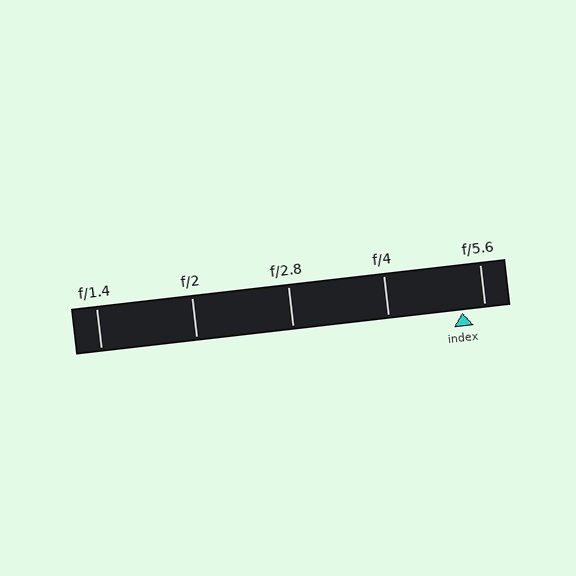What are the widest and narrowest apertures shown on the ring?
The widest aperture shown is f/1.4 and the narrowest is f/5.6.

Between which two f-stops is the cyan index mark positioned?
The index mark is between f/4 and f/5.6.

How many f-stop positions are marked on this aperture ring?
There are 5 f-stop positions marked.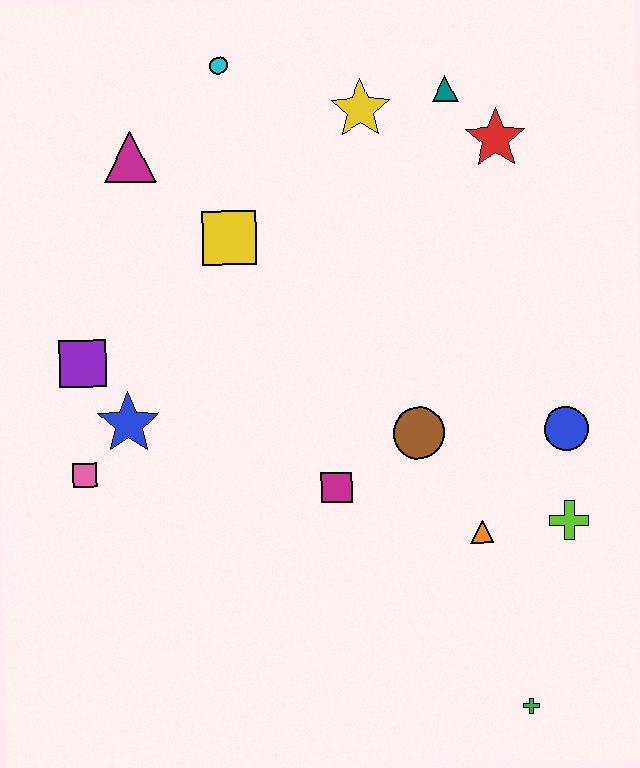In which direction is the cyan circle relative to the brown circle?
The cyan circle is above the brown circle.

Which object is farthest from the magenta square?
The cyan circle is farthest from the magenta square.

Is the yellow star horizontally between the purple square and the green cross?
Yes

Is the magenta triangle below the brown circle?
No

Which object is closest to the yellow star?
The teal triangle is closest to the yellow star.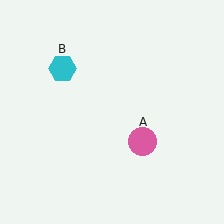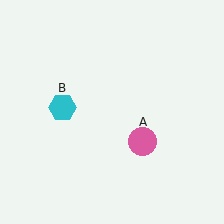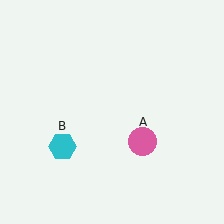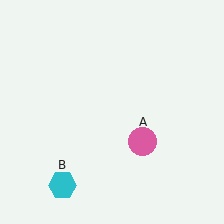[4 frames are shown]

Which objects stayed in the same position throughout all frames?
Pink circle (object A) remained stationary.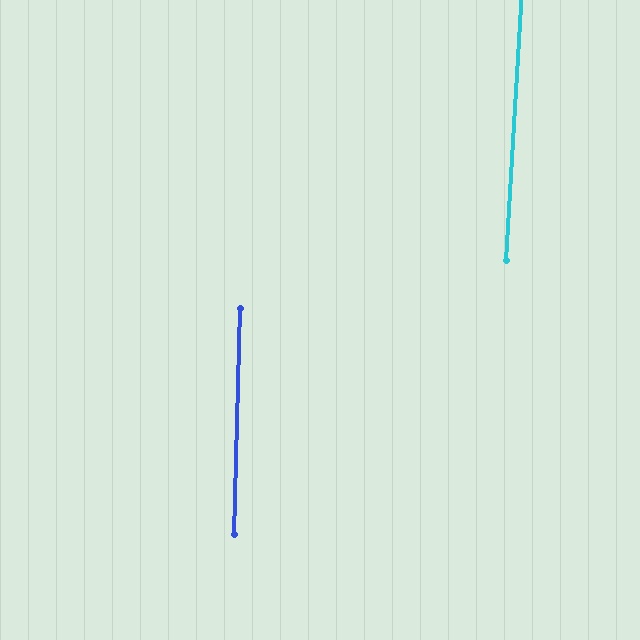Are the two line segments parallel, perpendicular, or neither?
Parallel — their directions differ by only 1.9°.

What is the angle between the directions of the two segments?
Approximately 2 degrees.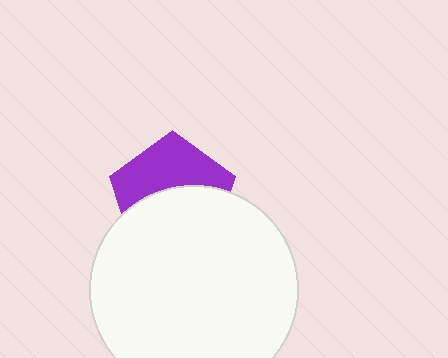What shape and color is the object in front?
The object in front is a white circle.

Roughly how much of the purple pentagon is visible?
About half of it is visible (roughly 46%).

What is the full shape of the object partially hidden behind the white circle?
The partially hidden object is a purple pentagon.